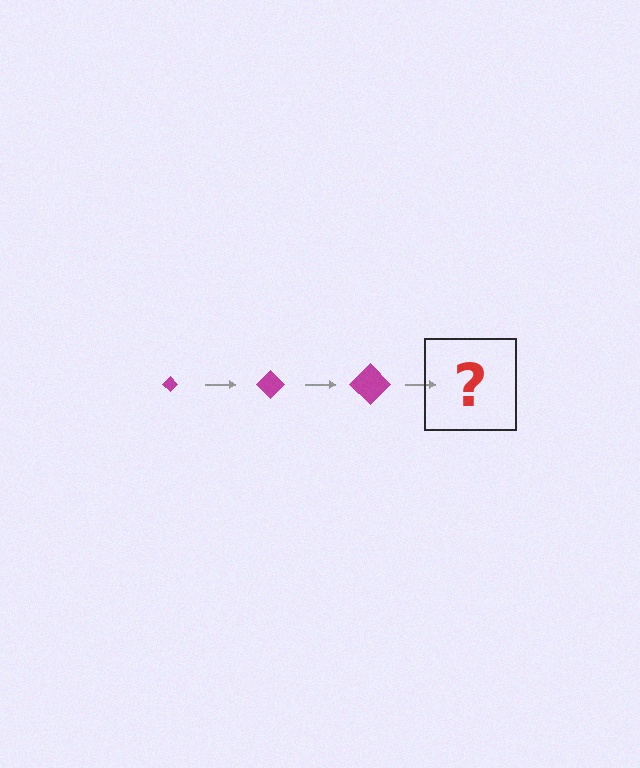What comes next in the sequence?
The next element should be a magenta diamond, larger than the previous one.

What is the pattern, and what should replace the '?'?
The pattern is that the diamond gets progressively larger each step. The '?' should be a magenta diamond, larger than the previous one.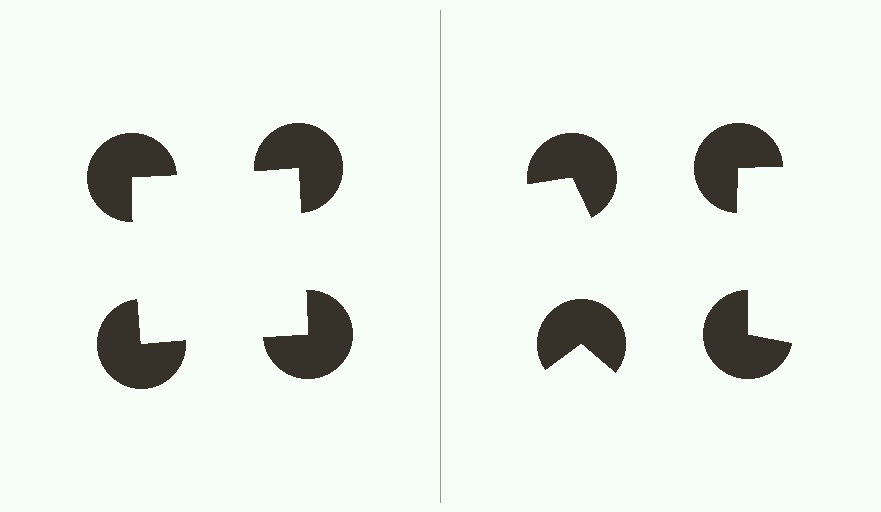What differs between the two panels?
The pac-man discs are positioned identically on both sides; only the wedge orientations differ. On the left they align to a square; on the right they are misaligned.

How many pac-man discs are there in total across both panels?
8 — 4 on each side.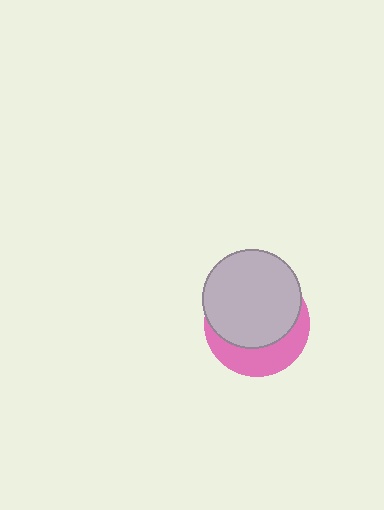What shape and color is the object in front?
The object in front is a light gray circle.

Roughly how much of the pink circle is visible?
A small part of it is visible (roughly 35%).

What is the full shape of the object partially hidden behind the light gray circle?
The partially hidden object is a pink circle.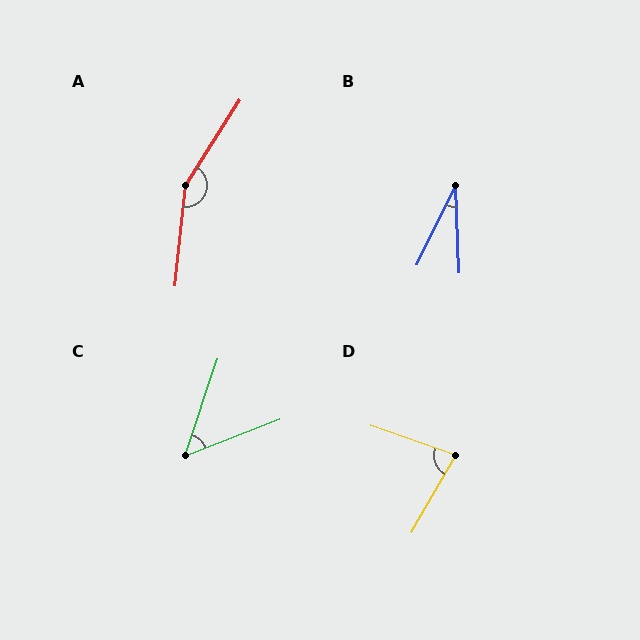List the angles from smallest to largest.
B (28°), C (50°), D (79°), A (154°).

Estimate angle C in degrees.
Approximately 50 degrees.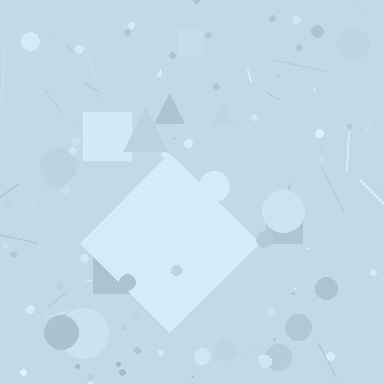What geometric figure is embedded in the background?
A diamond is embedded in the background.